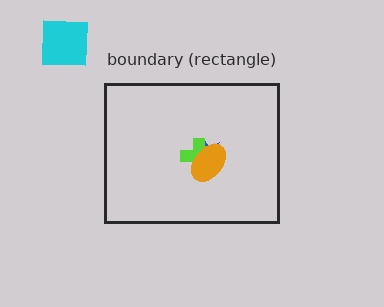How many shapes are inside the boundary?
3 inside, 1 outside.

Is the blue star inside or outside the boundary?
Inside.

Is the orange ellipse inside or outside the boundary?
Inside.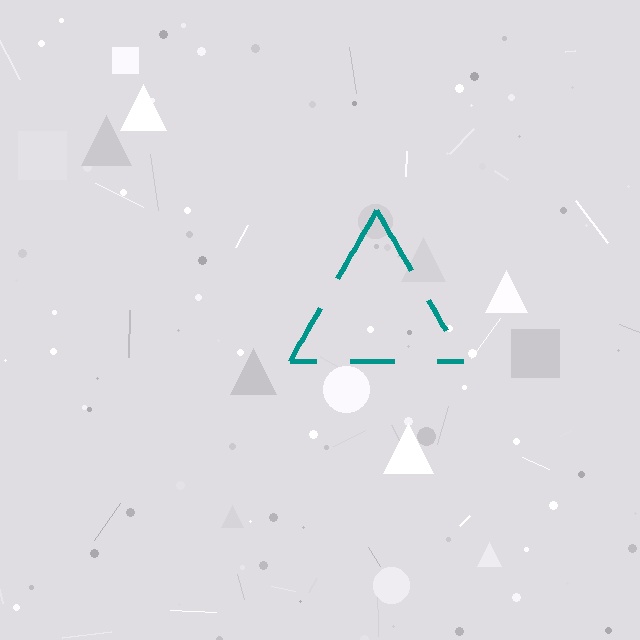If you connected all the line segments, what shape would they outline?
They would outline a triangle.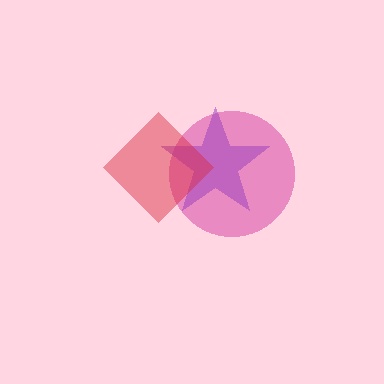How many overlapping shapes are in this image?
There are 3 overlapping shapes in the image.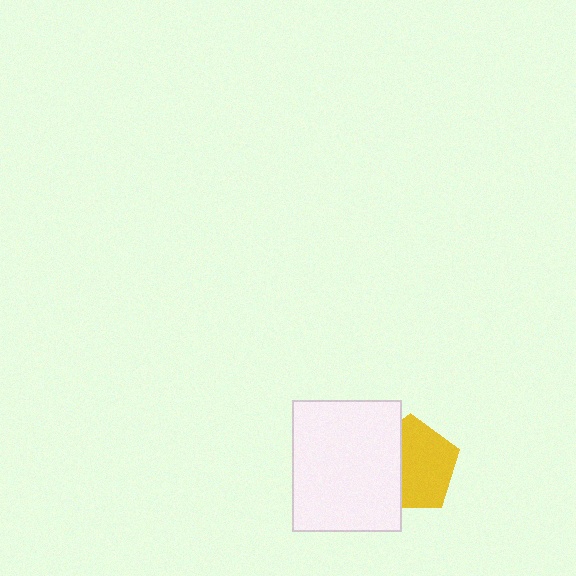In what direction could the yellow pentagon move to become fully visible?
The yellow pentagon could move right. That would shift it out from behind the white rectangle entirely.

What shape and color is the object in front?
The object in front is a white rectangle.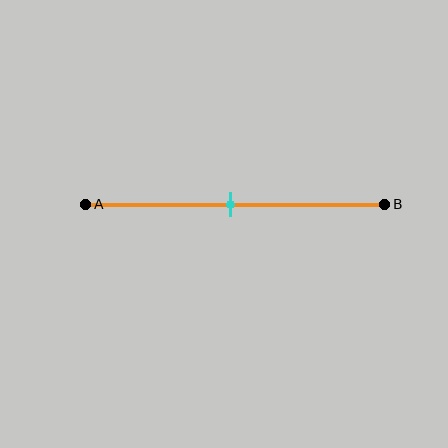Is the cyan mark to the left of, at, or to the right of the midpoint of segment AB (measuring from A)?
The cyan mark is approximately at the midpoint of segment AB.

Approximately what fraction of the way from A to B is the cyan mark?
The cyan mark is approximately 50% of the way from A to B.